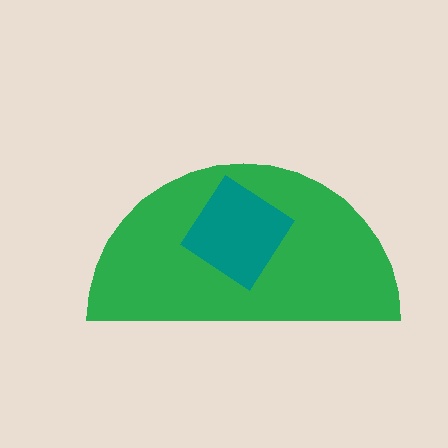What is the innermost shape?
The teal diamond.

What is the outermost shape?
The green semicircle.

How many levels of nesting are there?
2.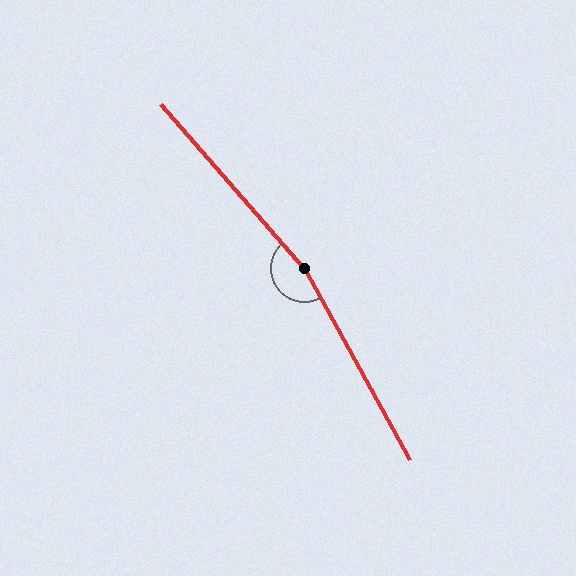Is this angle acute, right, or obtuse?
It is obtuse.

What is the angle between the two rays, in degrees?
Approximately 168 degrees.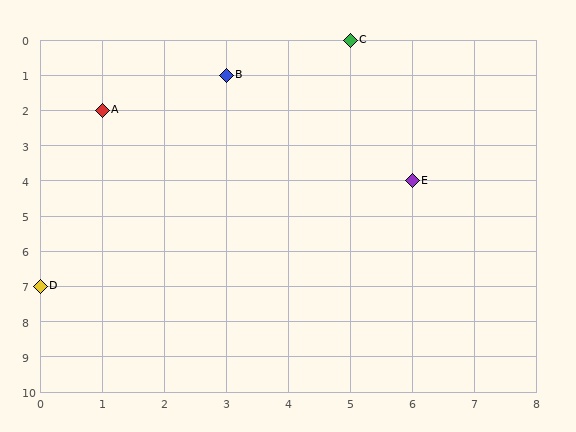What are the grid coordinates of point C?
Point C is at grid coordinates (5, 0).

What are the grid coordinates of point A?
Point A is at grid coordinates (1, 2).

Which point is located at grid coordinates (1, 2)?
Point A is at (1, 2).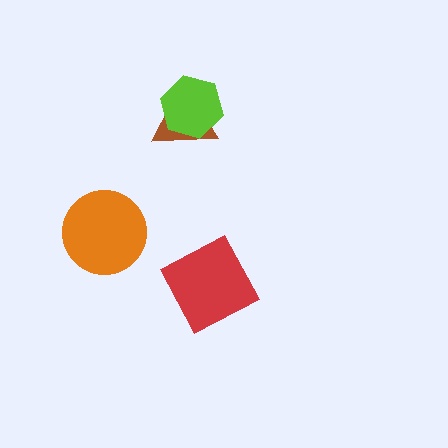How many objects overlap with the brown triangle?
1 object overlaps with the brown triangle.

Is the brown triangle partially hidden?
Yes, it is partially covered by another shape.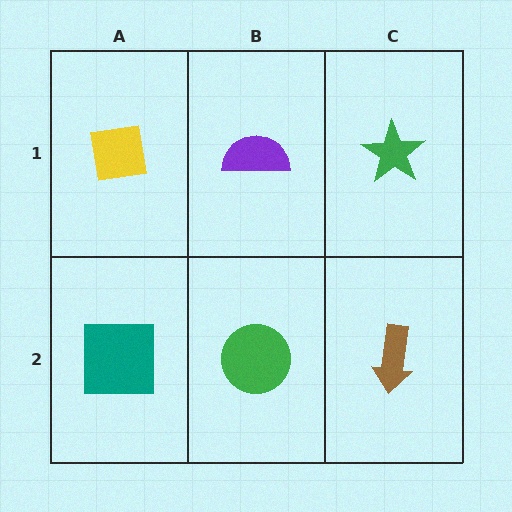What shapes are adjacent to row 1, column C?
A brown arrow (row 2, column C), a purple semicircle (row 1, column B).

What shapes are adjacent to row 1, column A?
A teal square (row 2, column A), a purple semicircle (row 1, column B).